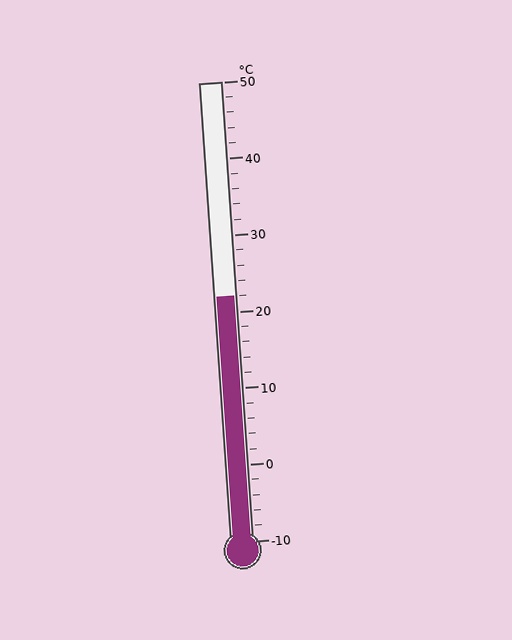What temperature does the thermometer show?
The thermometer shows approximately 22°C.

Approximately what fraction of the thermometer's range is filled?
The thermometer is filled to approximately 55% of its range.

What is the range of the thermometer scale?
The thermometer scale ranges from -10°C to 50°C.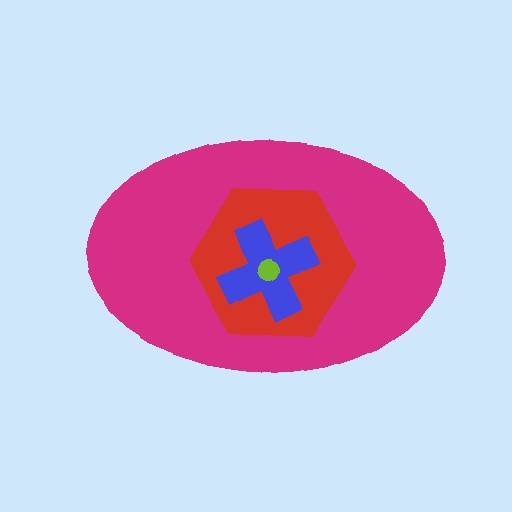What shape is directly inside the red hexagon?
The blue cross.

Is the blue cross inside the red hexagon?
Yes.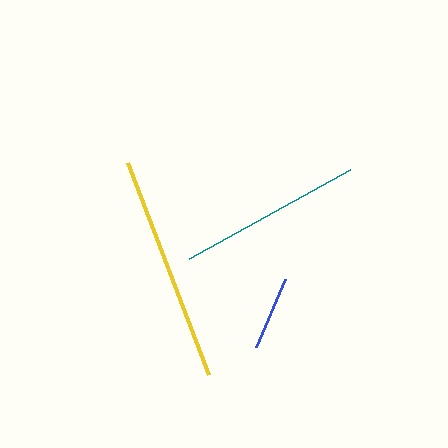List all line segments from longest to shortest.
From longest to shortest: yellow, teal, blue.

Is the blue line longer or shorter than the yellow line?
The yellow line is longer than the blue line.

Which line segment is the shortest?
The blue line is the shortest at approximately 74 pixels.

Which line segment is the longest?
The yellow line is the longest at approximately 227 pixels.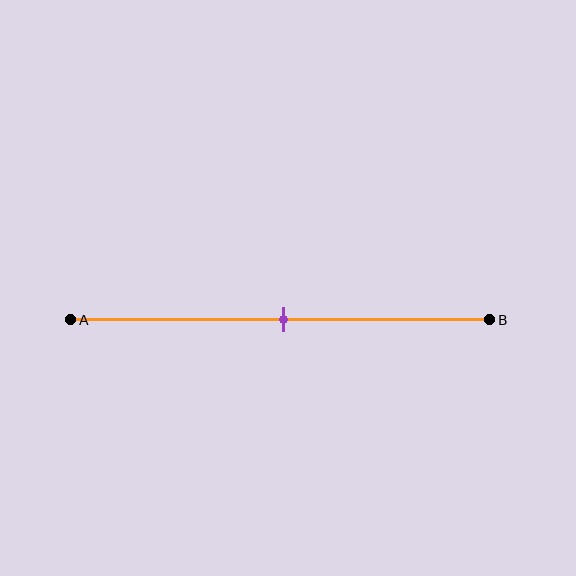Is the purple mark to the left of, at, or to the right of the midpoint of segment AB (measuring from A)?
The purple mark is approximately at the midpoint of segment AB.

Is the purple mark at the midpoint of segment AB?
Yes, the mark is approximately at the midpoint.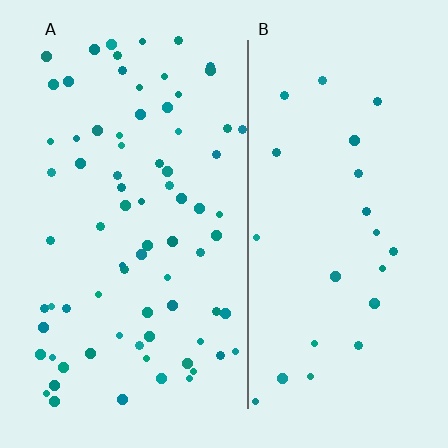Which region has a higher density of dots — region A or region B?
A (the left).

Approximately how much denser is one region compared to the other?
Approximately 3.0× — region A over region B.